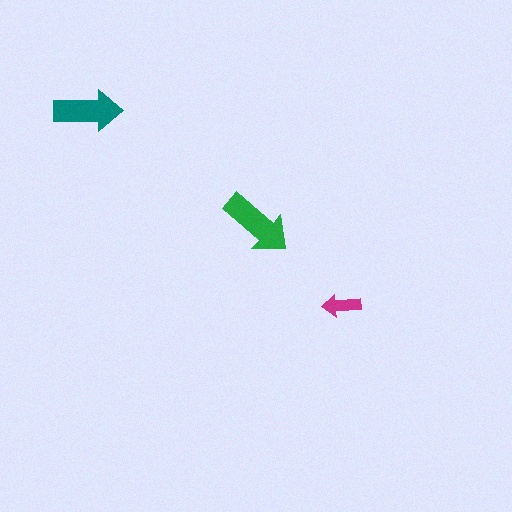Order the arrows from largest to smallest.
the green one, the teal one, the magenta one.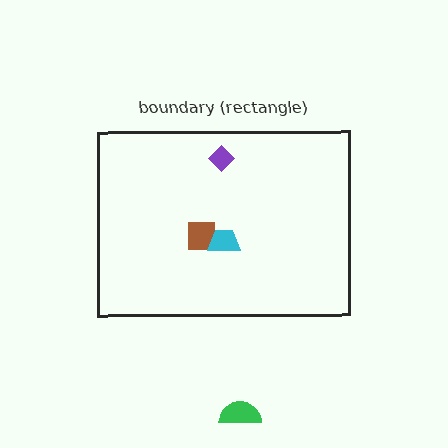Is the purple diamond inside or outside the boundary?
Inside.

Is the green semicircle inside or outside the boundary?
Outside.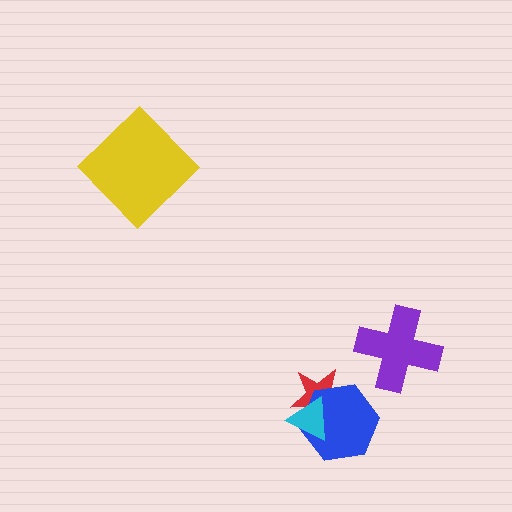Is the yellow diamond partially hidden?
No, no other shape covers it.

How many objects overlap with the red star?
2 objects overlap with the red star.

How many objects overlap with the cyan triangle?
2 objects overlap with the cyan triangle.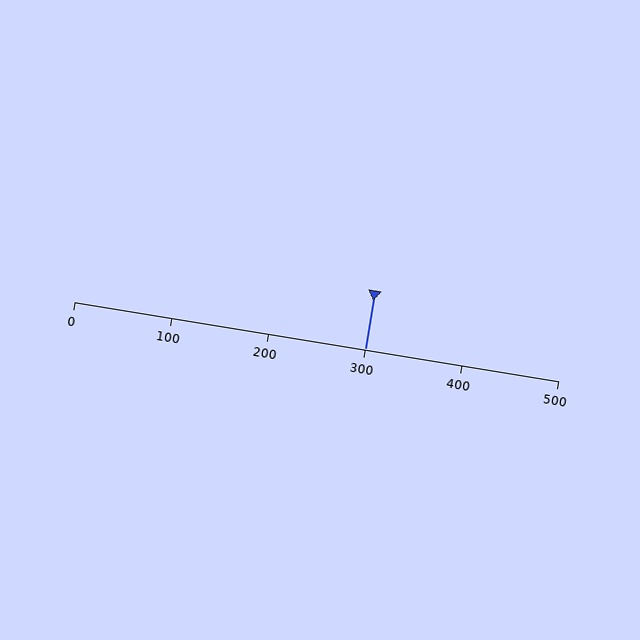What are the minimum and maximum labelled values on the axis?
The axis runs from 0 to 500.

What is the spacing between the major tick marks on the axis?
The major ticks are spaced 100 apart.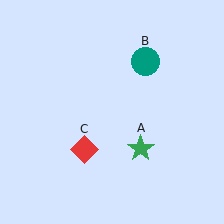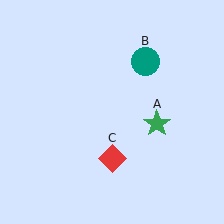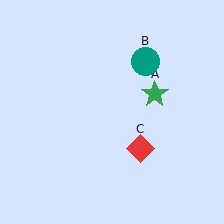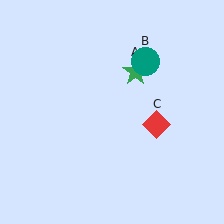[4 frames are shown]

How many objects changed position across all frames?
2 objects changed position: green star (object A), red diamond (object C).